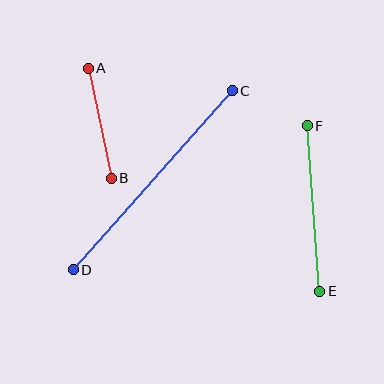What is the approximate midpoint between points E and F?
The midpoint is at approximately (314, 208) pixels.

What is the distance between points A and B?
The distance is approximately 112 pixels.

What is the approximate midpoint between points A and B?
The midpoint is at approximately (100, 123) pixels.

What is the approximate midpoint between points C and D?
The midpoint is at approximately (153, 180) pixels.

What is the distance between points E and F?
The distance is approximately 166 pixels.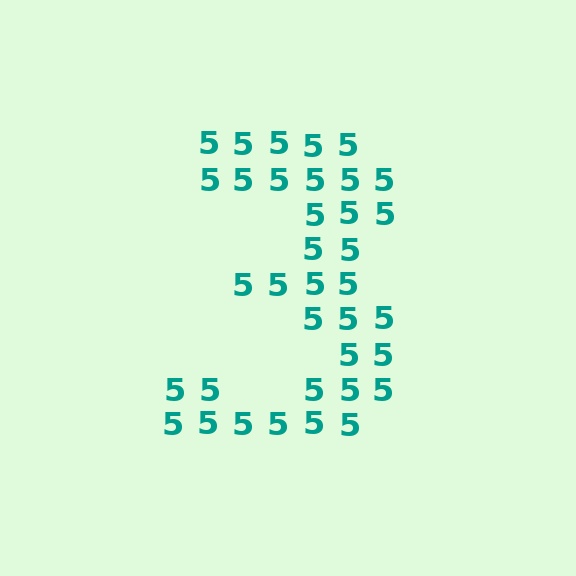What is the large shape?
The large shape is the digit 3.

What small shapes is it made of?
It is made of small digit 5's.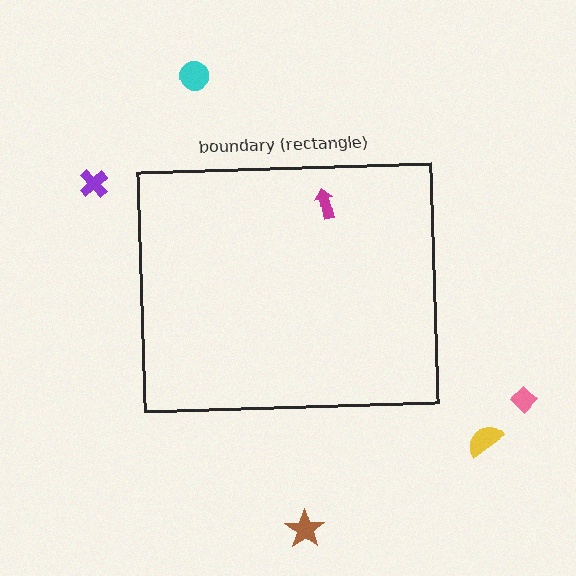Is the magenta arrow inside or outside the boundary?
Inside.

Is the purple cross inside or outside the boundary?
Outside.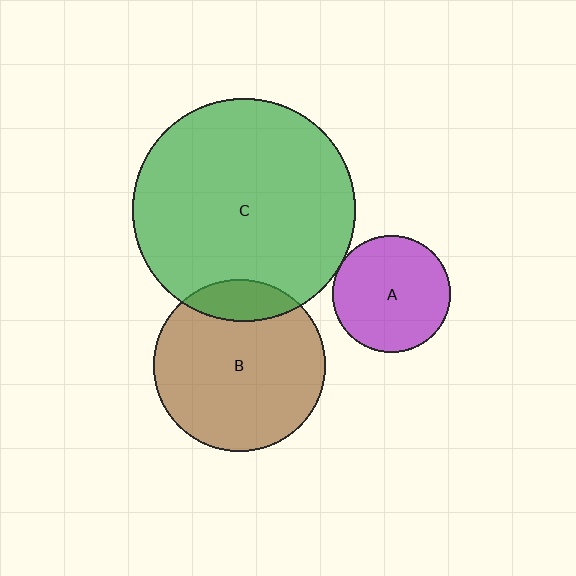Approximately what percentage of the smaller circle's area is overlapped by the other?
Approximately 5%.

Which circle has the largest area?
Circle C (green).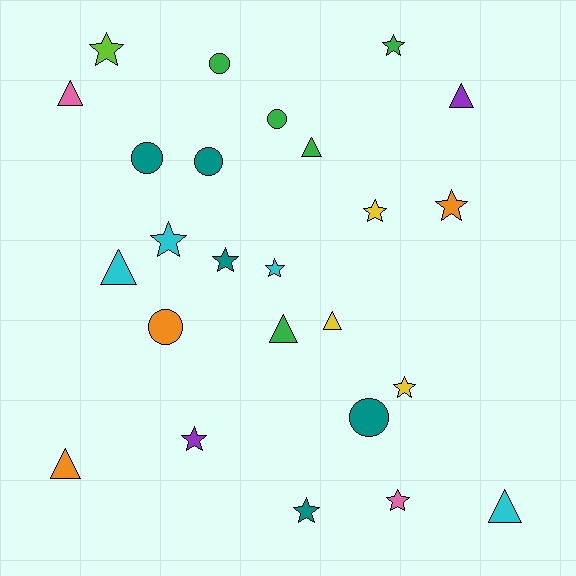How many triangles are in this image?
There are 8 triangles.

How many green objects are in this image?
There are 5 green objects.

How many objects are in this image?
There are 25 objects.